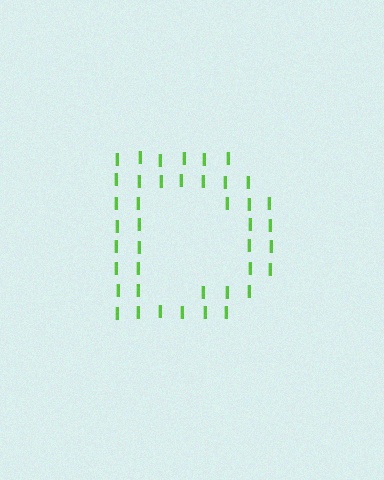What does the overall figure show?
The overall figure shows the letter D.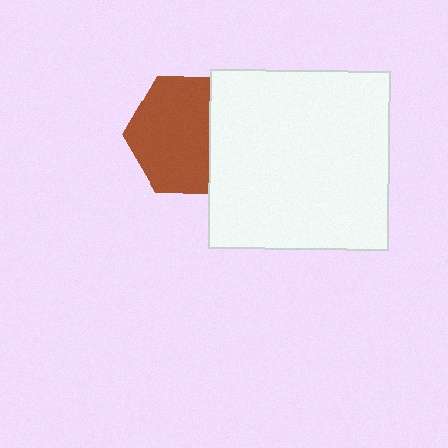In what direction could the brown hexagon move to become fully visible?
The brown hexagon could move left. That would shift it out from behind the white square entirely.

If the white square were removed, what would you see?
You would see the complete brown hexagon.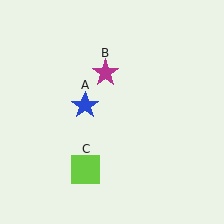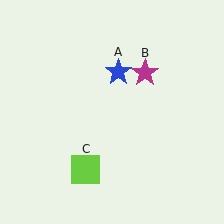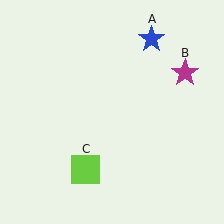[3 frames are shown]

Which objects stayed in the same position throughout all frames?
Lime square (object C) remained stationary.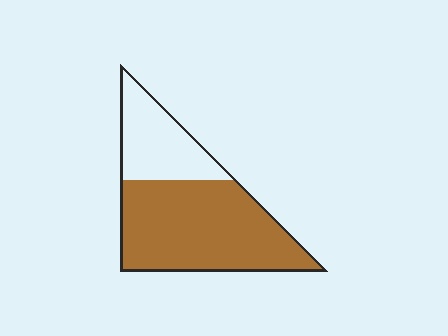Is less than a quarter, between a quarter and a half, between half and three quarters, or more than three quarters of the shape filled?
Between half and three quarters.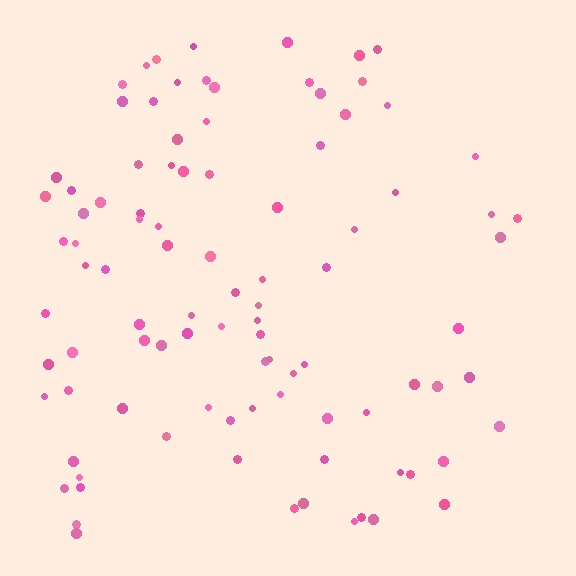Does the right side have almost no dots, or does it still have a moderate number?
Still a moderate number, just noticeably fewer than the left.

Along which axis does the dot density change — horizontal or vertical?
Horizontal.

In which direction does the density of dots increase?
From right to left, with the left side densest.